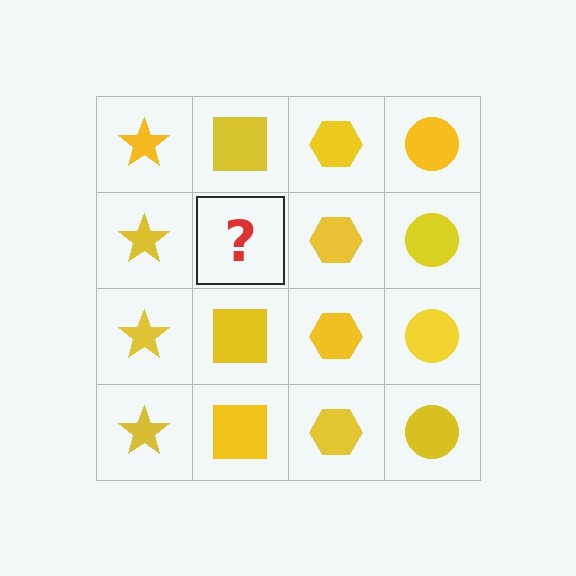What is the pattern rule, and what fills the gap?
The rule is that each column has a consistent shape. The gap should be filled with a yellow square.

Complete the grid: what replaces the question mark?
The question mark should be replaced with a yellow square.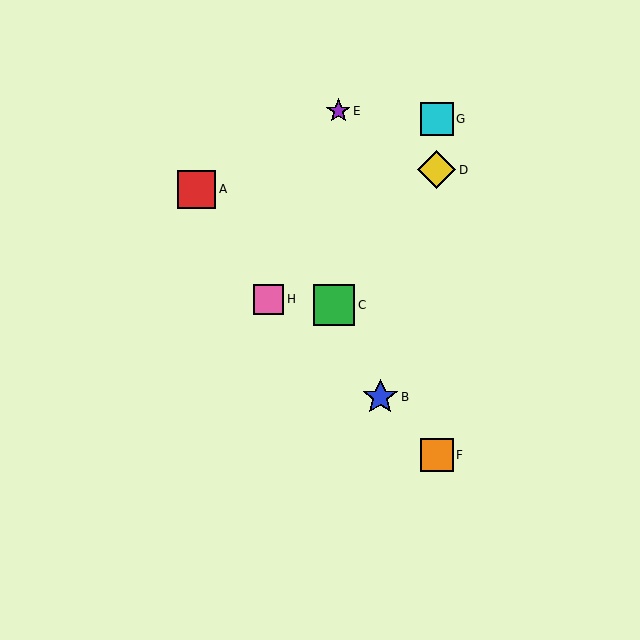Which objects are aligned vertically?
Objects D, F, G are aligned vertically.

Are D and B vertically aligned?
No, D is at x≈437 and B is at x≈380.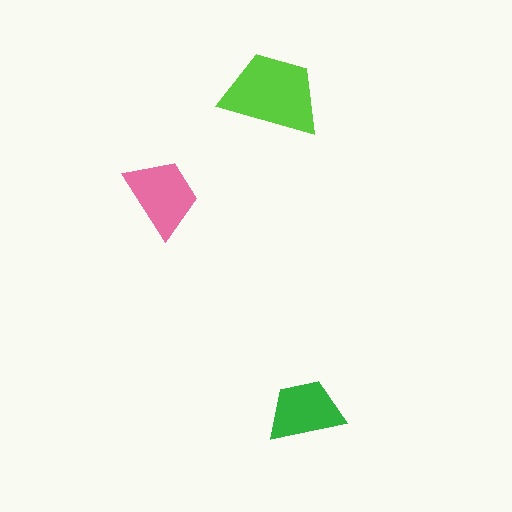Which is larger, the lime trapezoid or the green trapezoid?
The lime one.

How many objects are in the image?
There are 3 objects in the image.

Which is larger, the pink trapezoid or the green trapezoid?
The pink one.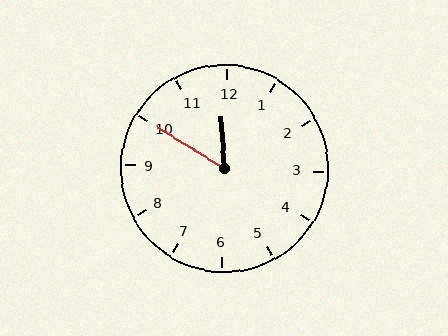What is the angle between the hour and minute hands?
Approximately 55 degrees.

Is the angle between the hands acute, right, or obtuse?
It is acute.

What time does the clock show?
11:50.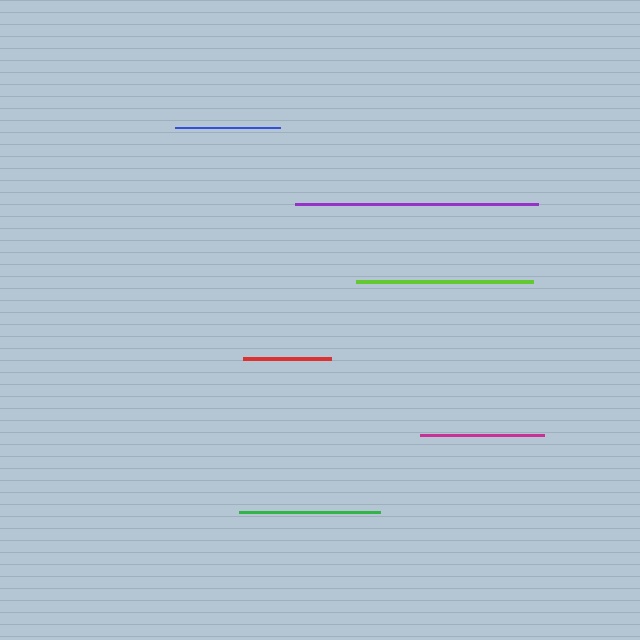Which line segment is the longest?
The purple line is the longest at approximately 243 pixels.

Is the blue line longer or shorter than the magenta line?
The magenta line is longer than the blue line.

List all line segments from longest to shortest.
From longest to shortest: purple, lime, green, magenta, blue, red.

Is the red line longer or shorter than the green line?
The green line is longer than the red line.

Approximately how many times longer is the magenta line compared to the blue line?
The magenta line is approximately 1.2 times the length of the blue line.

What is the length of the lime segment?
The lime segment is approximately 178 pixels long.